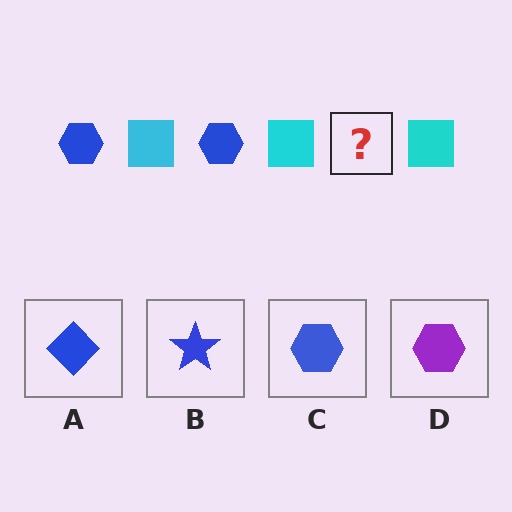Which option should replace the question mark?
Option C.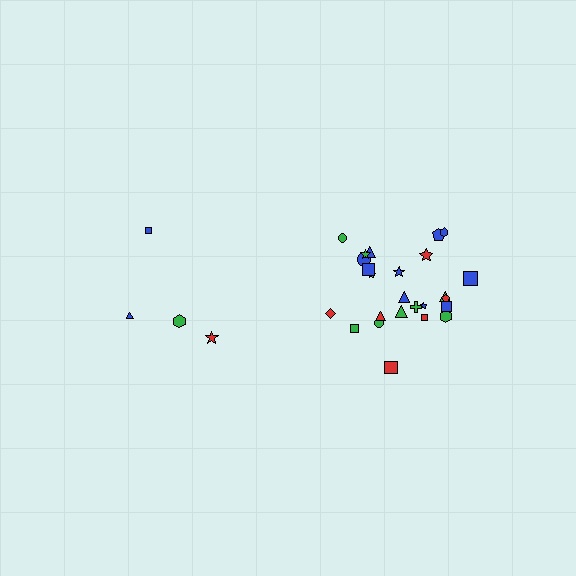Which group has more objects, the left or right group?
The right group.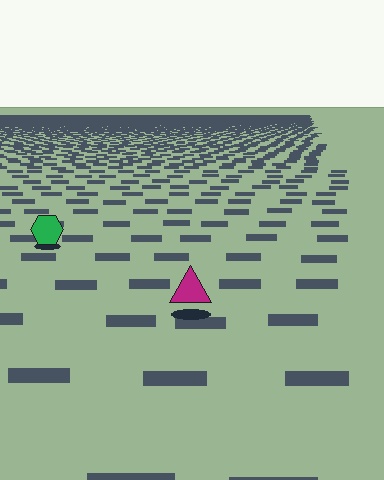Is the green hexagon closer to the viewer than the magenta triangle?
No. The magenta triangle is closer — you can tell from the texture gradient: the ground texture is coarser near it.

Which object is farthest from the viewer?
The green hexagon is farthest from the viewer. It appears smaller and the ground texture around it is denser.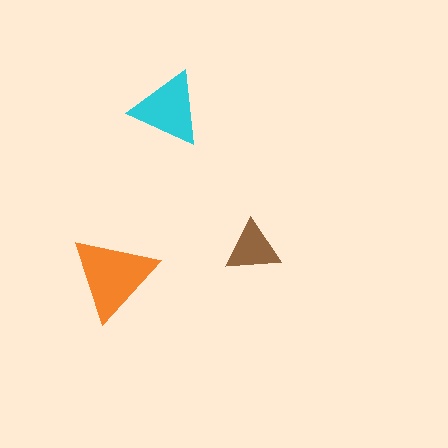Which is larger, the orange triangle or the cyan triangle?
The orange one.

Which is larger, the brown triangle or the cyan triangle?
The cyan one.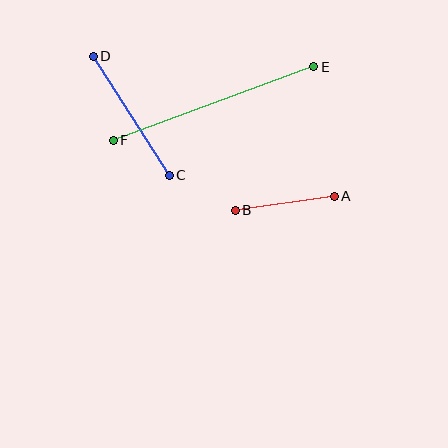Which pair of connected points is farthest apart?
Points E and F are farthest apart.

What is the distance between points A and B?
The distance is approximately 100 pixels.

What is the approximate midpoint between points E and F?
The midpoint is at approximately (213, 103) pixels.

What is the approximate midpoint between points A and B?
The midpoint is at approximately (285, 203) pixels.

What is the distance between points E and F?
The distance is approximately 213 pixels.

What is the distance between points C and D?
The distance is approximately 141 pixels.